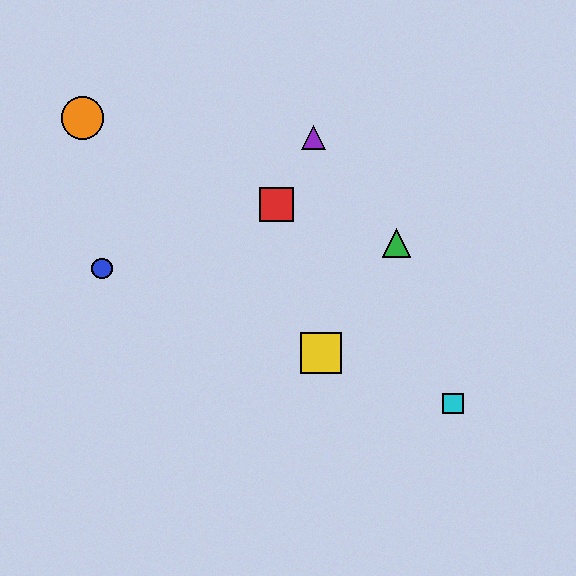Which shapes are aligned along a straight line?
The blue circle, the yellow square, the cyan square are aligned along a straight line.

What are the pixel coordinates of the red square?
The red square is at (276, 205).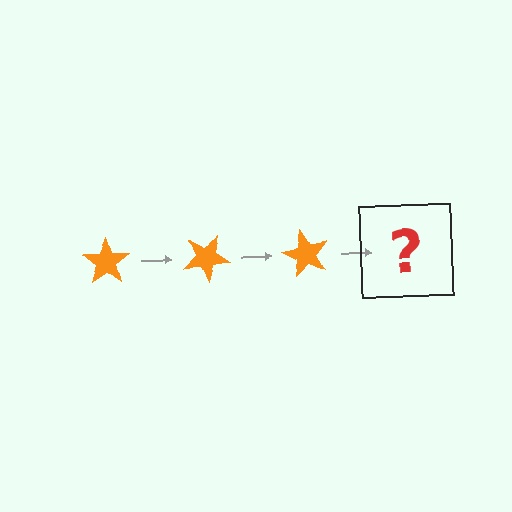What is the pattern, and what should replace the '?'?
The pattern is that the star rotates 30 degrees each step. The '?' should be an orange star rotated 90 degrees.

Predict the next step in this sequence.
The next step is an orange star rotated 90 degrees.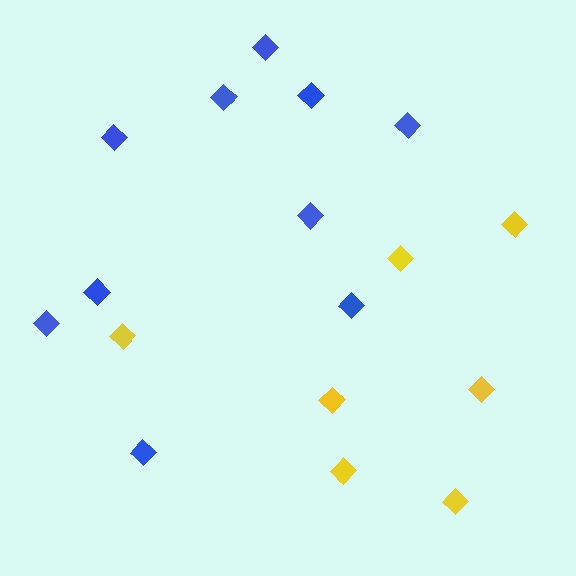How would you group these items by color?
There are 2 groups: one group of blue diamonds (10) and one group of yellow diamonds (7).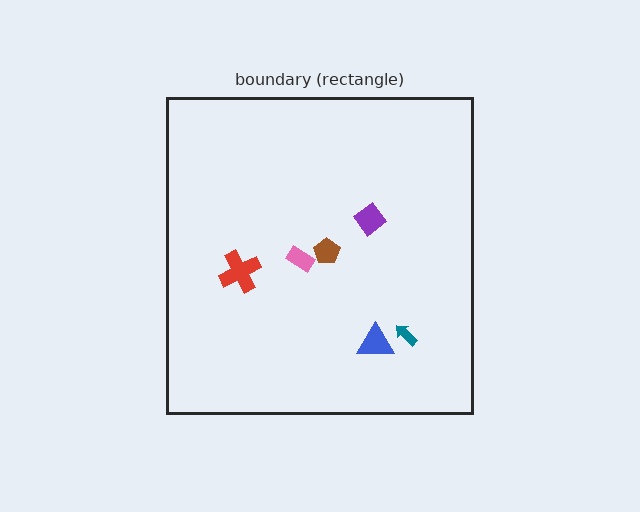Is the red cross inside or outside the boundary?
Inside.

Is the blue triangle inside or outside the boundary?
Inside.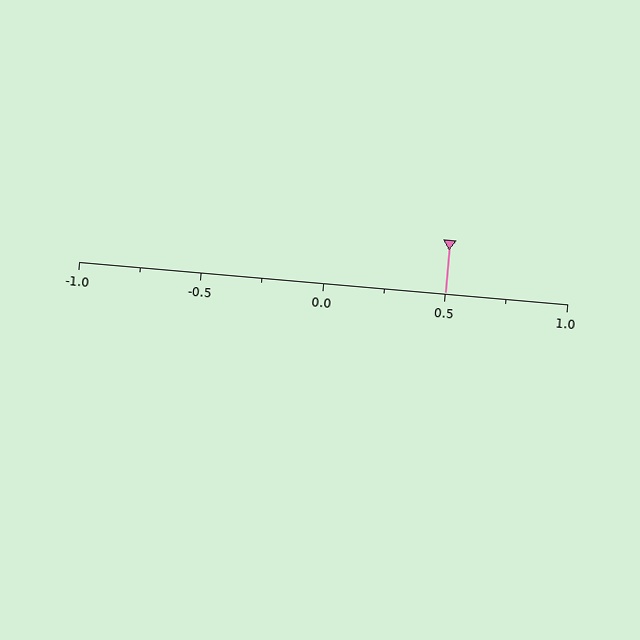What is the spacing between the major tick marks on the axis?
The major ticks are spaced 0.5 apart.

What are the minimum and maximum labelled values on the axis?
The axis runs from -1.0 to 1.0.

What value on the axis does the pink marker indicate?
The marker indicates approximately 0.5.